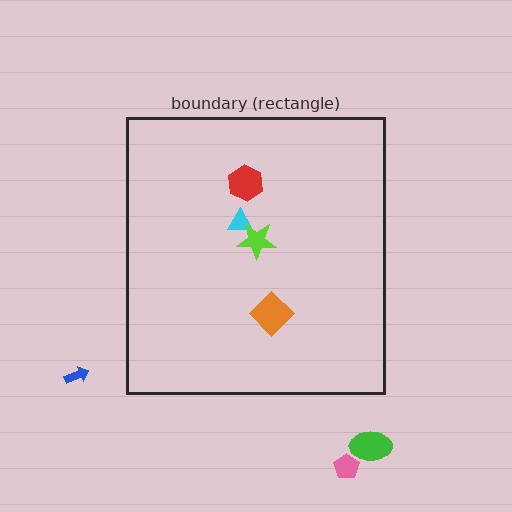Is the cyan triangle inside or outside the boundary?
Inside.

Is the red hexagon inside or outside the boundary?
Inside.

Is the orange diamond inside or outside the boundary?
Inside.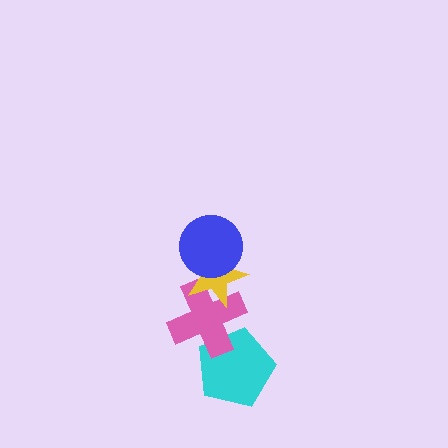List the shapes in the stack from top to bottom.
From top to bottom: the blue circle, the yellow star, the pink cross, the cyan pentagon.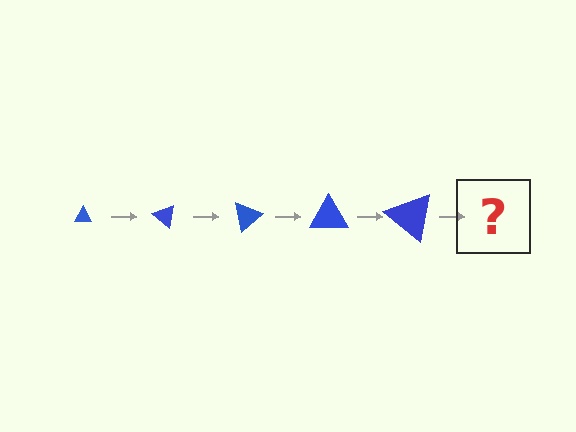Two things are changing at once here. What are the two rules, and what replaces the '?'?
The two rules are that the triangle grows larger each step and it rotates 40 degrees each step. The '?' should be a triangle, larger than the previous one and rotated 200 degrees from the start.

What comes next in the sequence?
The next element should be a triangle, larger than the previous one and rotated 200 degrees from the start.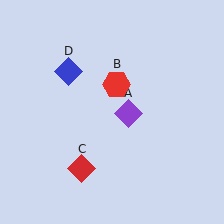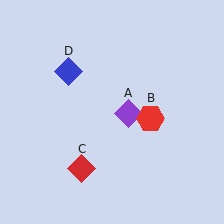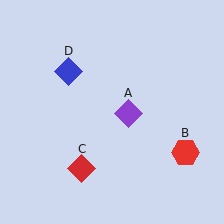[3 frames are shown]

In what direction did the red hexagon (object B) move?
The red hexagon (object B) moved down and to the right.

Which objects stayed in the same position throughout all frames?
Purple diamond (object A) and red diamond (object C) and blue diamond (object D) remained stationary.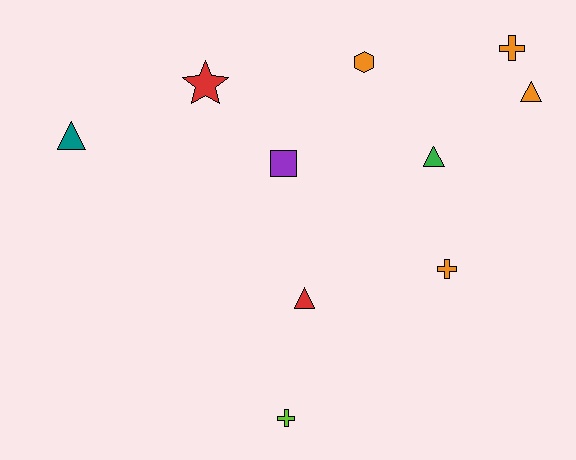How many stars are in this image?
There is 1 star.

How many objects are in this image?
There are 10 objects.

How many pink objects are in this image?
There are no pink objects.